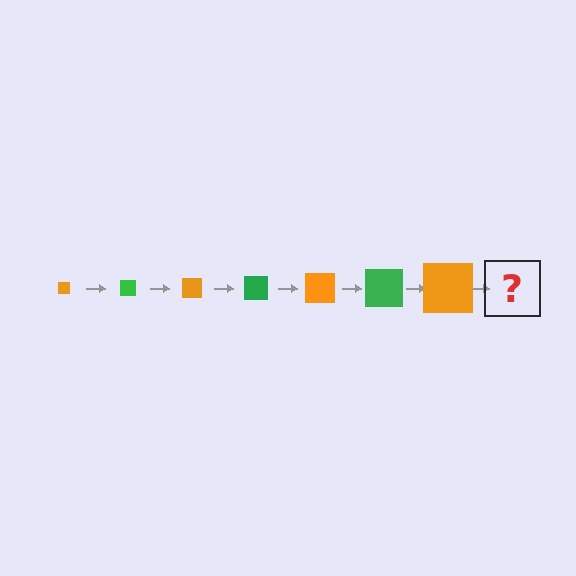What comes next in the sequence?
The next element should be a green square, larger than the previous one.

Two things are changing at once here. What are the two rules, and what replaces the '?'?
The two rules are that the square grows larger each step and the color cycles through orange and green. The '?' should be a green square, larger than the previous one.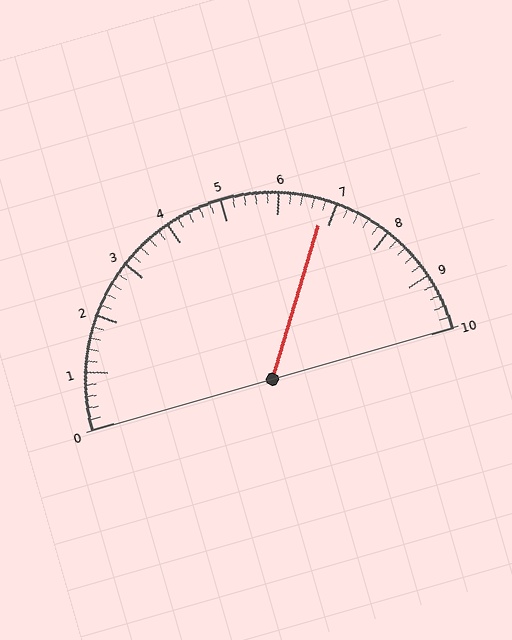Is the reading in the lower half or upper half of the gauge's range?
The reading is in the upper half of the range (0 to 10).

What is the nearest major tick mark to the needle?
The nearest major tick mark is 7.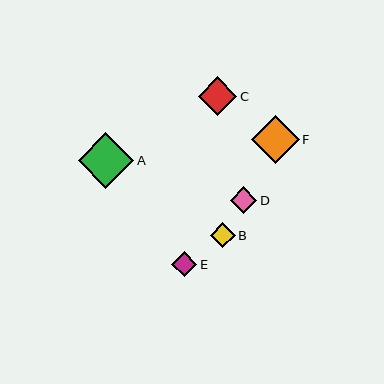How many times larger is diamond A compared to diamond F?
Diamond A is approximately 1.2 times the size of diamond F.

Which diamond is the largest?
Diamond A is the largest with a size of approximately 55 pixels.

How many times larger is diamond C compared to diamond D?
Diamond C is approximately 1.5 times the size of diamond D.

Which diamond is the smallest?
Diamond B is the smallest with a size of approximately 25 pixels.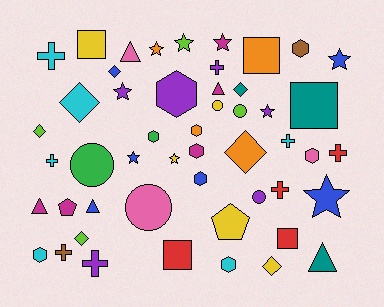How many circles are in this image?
There are 5 circles.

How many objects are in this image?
There are 50 objects.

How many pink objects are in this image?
There are 3 pink objects.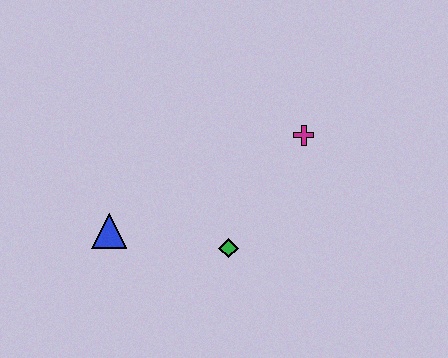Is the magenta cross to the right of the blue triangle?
Yes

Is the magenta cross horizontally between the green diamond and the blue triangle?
No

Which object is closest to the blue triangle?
The green diamond is closest to the blue triangle.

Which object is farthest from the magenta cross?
The blue triangle is farthest from the magenta cross.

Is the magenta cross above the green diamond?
Yes